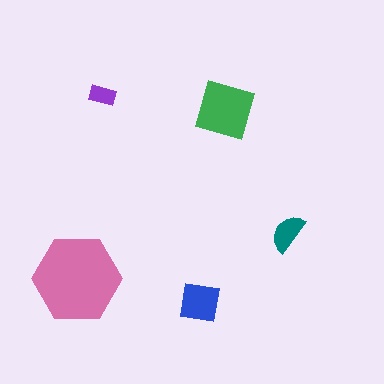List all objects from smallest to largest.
The purple rectangle, the teal semicircle, the blue square, the green diamond, the pink hexagon.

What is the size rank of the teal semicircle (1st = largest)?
4th.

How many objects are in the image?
There are 5 objects in the image.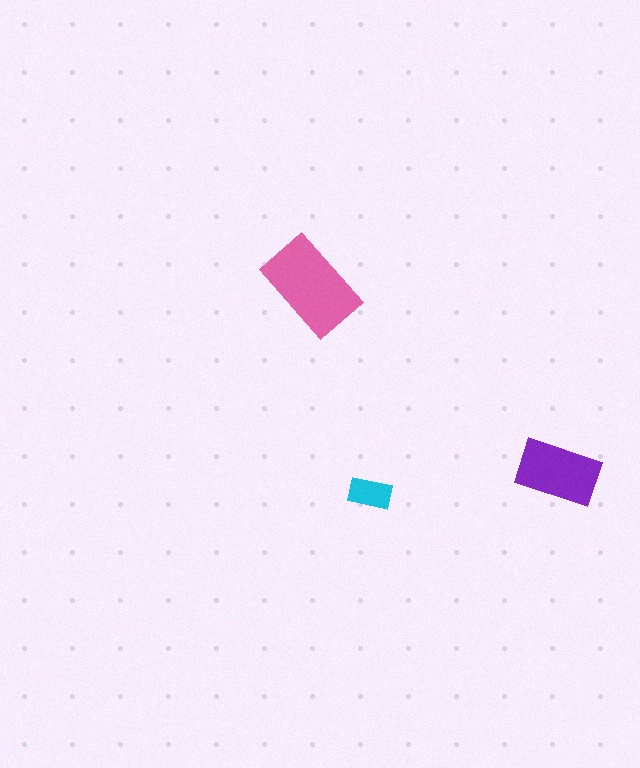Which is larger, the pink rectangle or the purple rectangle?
The pink one.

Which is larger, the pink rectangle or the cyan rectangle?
The pink one.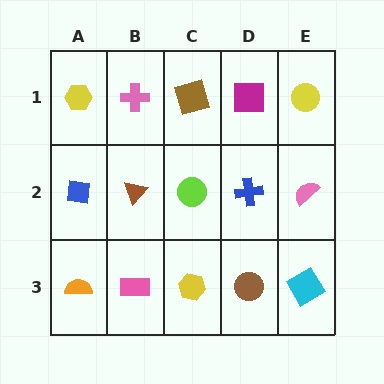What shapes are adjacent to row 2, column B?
A pink cross (row 1, column B), a pink rectangle (row 3, column B), a blue square (row 2, column A), a lime circle (row 2, column C).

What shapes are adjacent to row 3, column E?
A pink semicircle (row 2, column E), a brown circle (row 3, column D).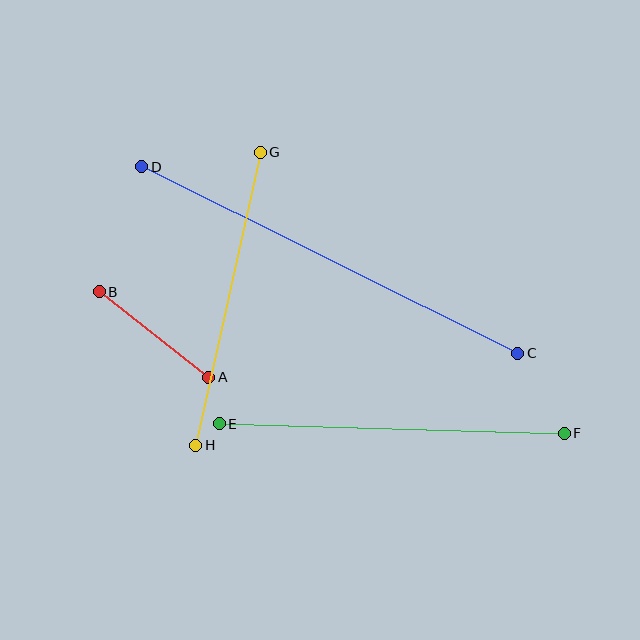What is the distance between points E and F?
The distance is approximately 346 pixels.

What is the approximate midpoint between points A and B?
The midpoint is at approximately (154, 334) pixels.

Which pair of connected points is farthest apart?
Points C and D are farthest apart.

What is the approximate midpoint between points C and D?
The midpoint is at approximately (330, 260) pixels.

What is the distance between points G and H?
The distance is approximately 300 pixels.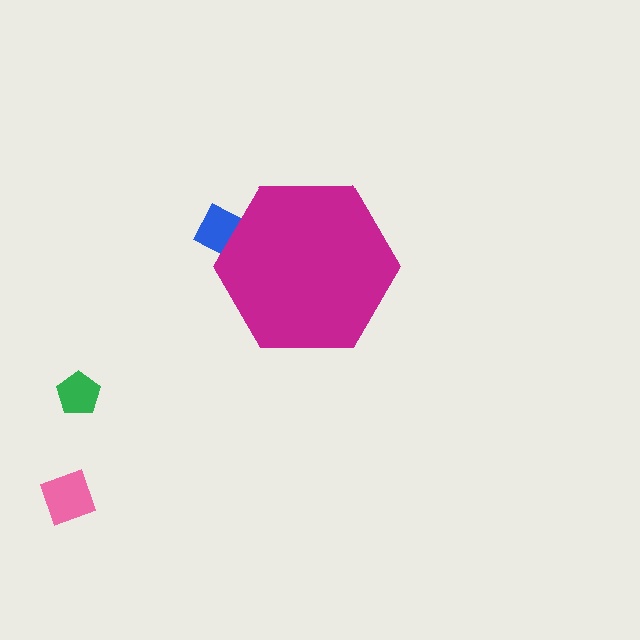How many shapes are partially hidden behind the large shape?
1 shape is partially hidden.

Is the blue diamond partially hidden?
Yes, the blue diamond is partially hidden behind the magenta hexagon.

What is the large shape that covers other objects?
A magenta hexagon.